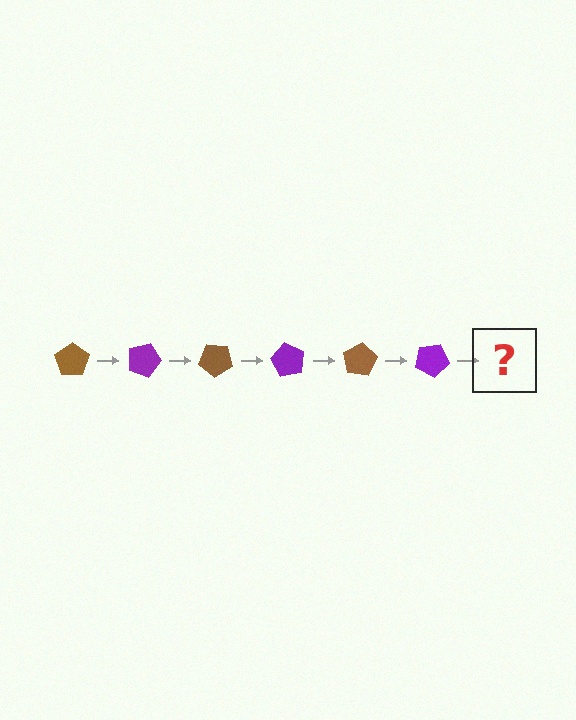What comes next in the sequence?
The next element should be a brown pentagon, rotated 120 degrees from the start.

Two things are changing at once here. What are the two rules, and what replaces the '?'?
The two rules are that it rotates 20 degrees each step and the color cycles through brown and purple. The '?' should be a brown pentagon, rotated 120 degrees from the start.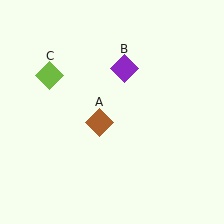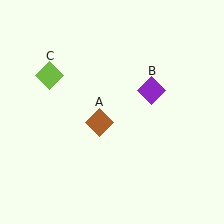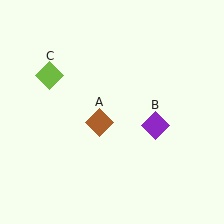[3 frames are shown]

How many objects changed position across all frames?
1 object changed position: purple diamond (object B).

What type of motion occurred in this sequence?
The purple diamond (object B) rotated clockwise around the center of the scene.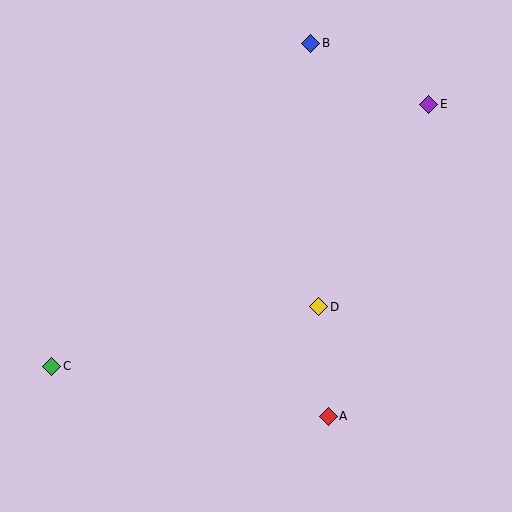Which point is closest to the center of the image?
Point D at (319, 307) is closest to the center.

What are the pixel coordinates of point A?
Point A is at (328, 416).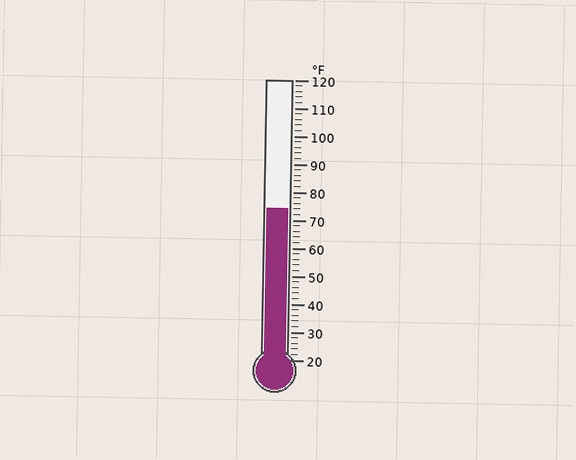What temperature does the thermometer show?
The thermometer shows approximately 74°F.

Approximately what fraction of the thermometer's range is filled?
The thermometer is filled to approximately 55% of its range.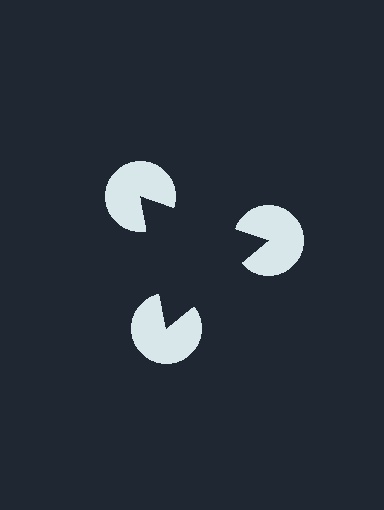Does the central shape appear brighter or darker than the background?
It typically appears slightly darker than the background, even though no actual brightness change is drawn.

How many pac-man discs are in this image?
There are 3 — one at each vertex of the illusory triangle.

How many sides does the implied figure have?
3 sides.